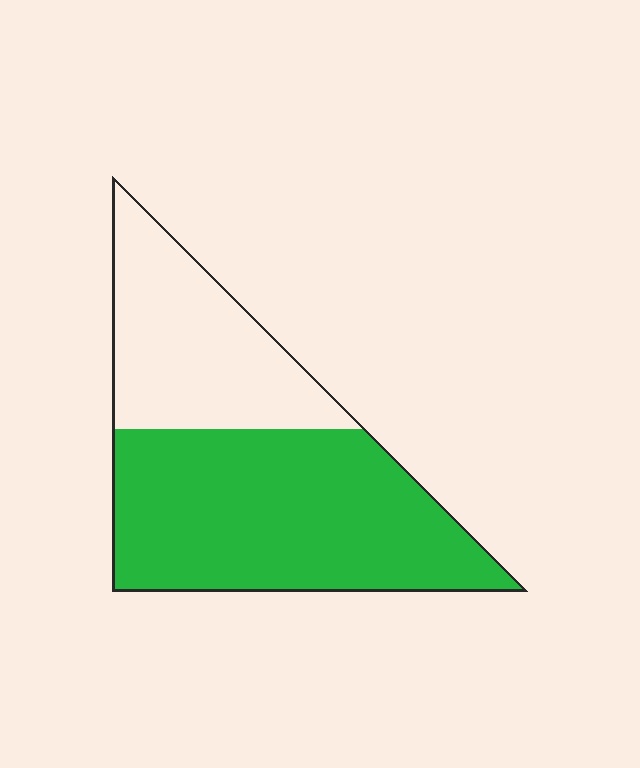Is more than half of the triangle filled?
Yes.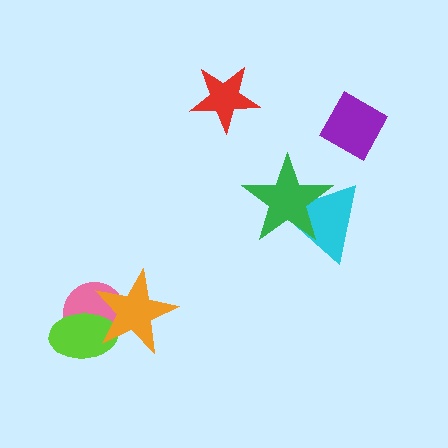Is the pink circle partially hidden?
Yes, it is partially covered by another shape.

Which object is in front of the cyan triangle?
The green star is in front of the cyan triangle.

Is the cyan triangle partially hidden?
Yes, it is partially covered by another shape.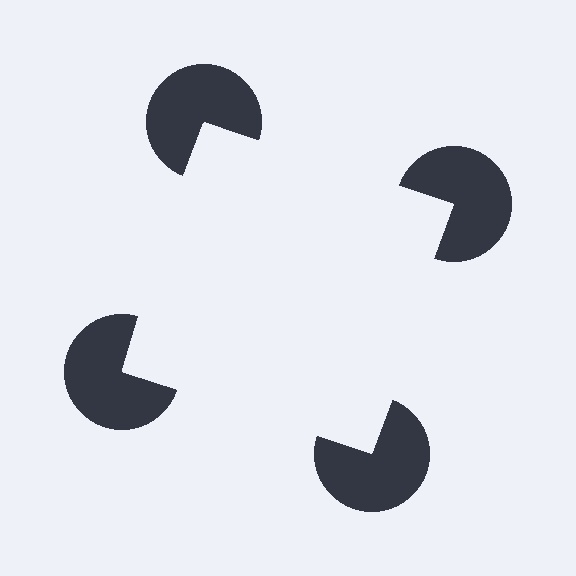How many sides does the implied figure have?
4 sides.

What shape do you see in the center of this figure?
An illusory square — its edges are inferred from the aligned wedge cuts in the pac-man discs, not physically drawn.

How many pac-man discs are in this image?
There are 4 — one at each vertex of the illusory square.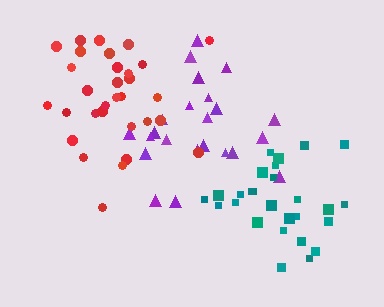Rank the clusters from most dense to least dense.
teal, red, purple.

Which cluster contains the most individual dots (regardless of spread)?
Red (31).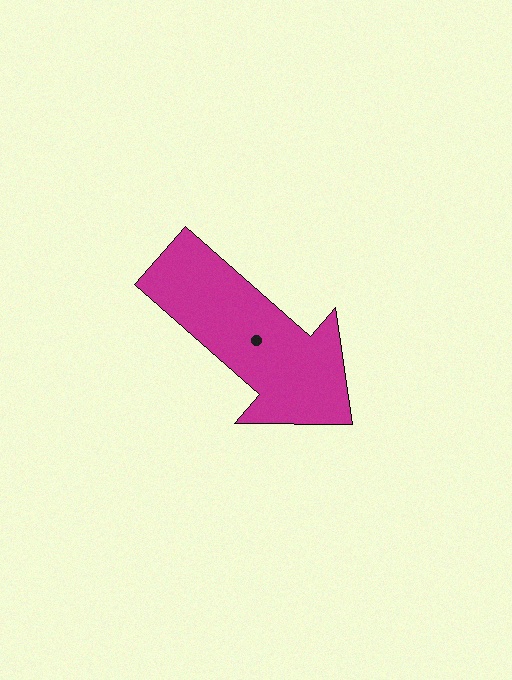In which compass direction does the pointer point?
Southeast.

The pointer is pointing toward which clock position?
Roughly 4 o'clock.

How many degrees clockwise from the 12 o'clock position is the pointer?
Approximately 131 degrees.